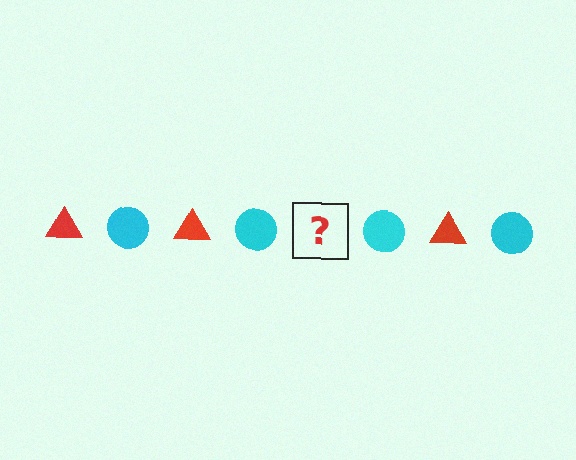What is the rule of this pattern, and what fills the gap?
The rule is that the pattern alternates between red triangle and cyan circle. The gap should be filled with a red triangle.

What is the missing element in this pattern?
The missing element is a red triangle.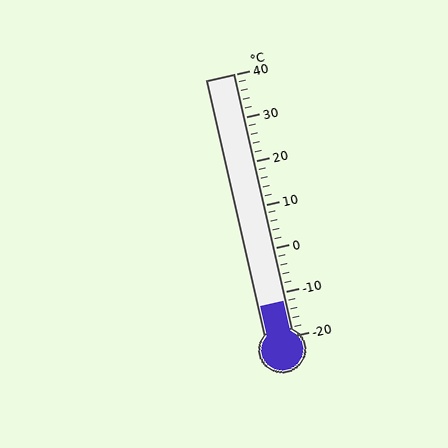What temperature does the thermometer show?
The thermometer shows approximately -12°C.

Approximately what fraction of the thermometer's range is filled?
The thermometer is filled to approximately 15% of its range.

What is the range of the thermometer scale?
The thermometer scale ranges from -20°C to 40°C.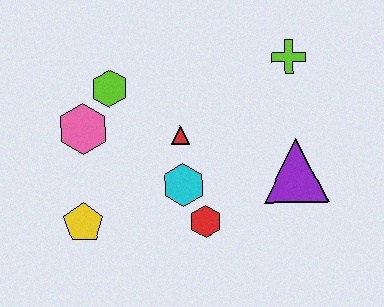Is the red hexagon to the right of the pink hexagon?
Yes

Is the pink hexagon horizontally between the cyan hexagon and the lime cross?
No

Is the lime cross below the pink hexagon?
No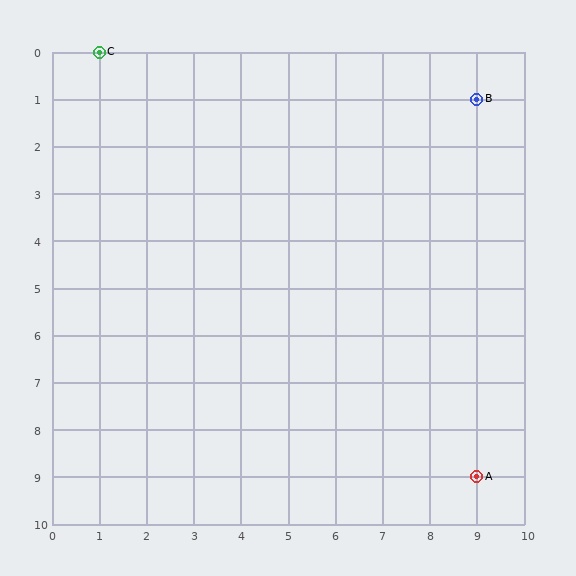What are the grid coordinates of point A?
Point A is at grid coordinates (9, 9).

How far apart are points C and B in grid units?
Points C and B are 8 columns and 1 row apart (about 8.1 grid units diagonally).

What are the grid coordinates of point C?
Point C is at grid coordinates (1, 0).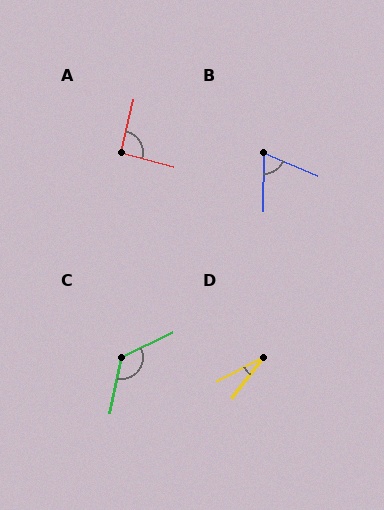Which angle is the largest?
C, at approximately 127 degrees.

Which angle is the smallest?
D, at approximately 25 degrees.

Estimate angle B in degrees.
Approximately 68 degrees.